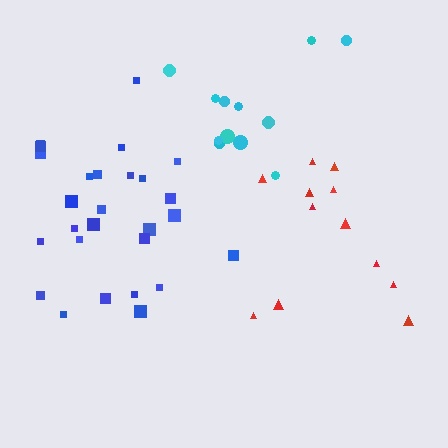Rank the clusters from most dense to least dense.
blue, cyan, red.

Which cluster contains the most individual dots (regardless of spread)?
Blue (27).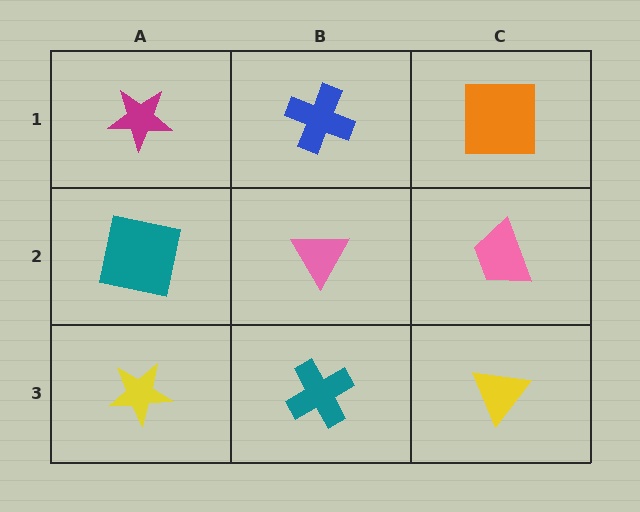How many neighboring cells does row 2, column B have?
4.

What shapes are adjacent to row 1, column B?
A pink triangle (row 2, column B), a magenta star (row 1, column A), an orange square (row 1, column C).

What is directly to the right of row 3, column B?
A yellow triangle.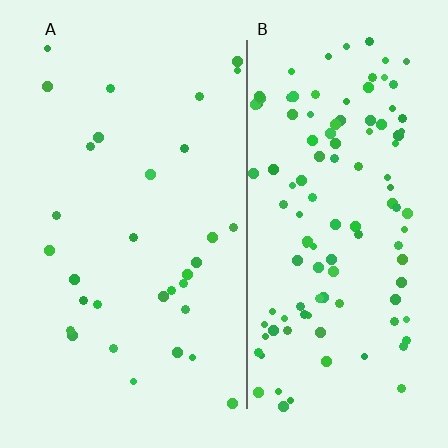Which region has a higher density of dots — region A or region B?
B (the right).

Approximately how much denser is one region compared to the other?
Approximately 3.7× — region B over region A.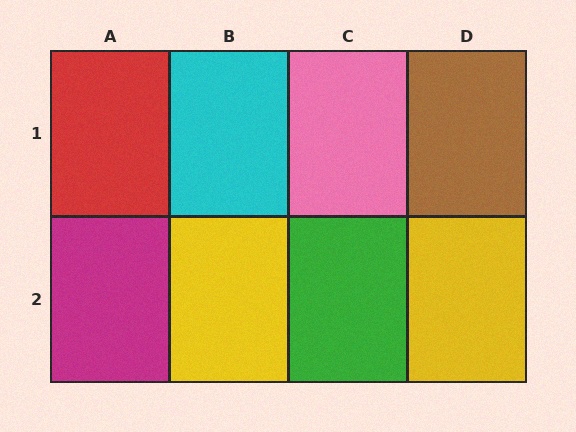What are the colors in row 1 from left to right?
Red, cyan, pink, brown.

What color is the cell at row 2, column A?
Magenta.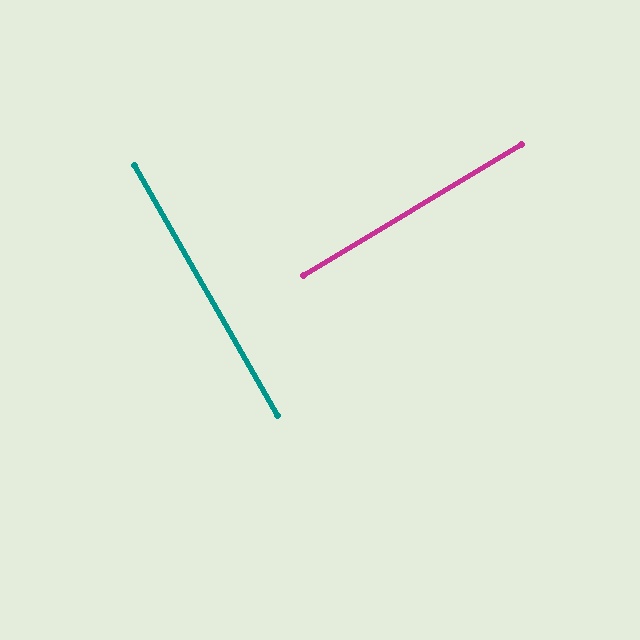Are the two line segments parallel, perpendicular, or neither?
Perpendicular — they meet at approximately 89°.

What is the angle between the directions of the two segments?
Approximately 89 degrees.